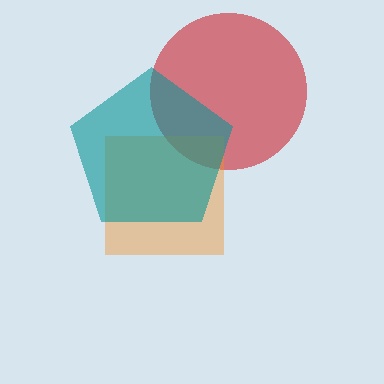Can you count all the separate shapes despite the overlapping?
Yes, there are 3 separate shapes.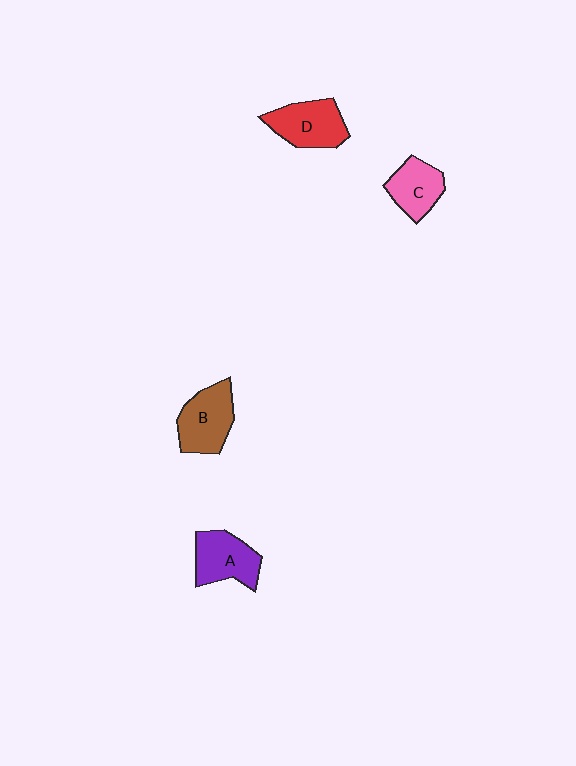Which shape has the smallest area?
Shape C (pink).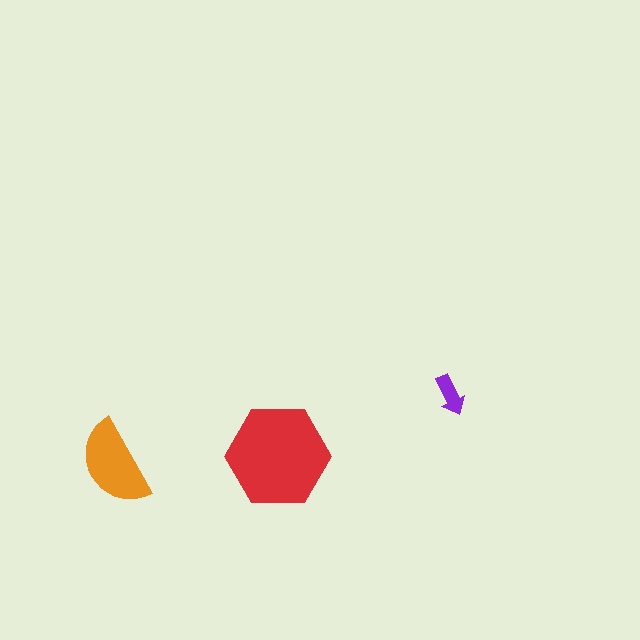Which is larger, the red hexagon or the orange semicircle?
The red hexagon.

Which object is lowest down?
The orange semicircle is bottommost.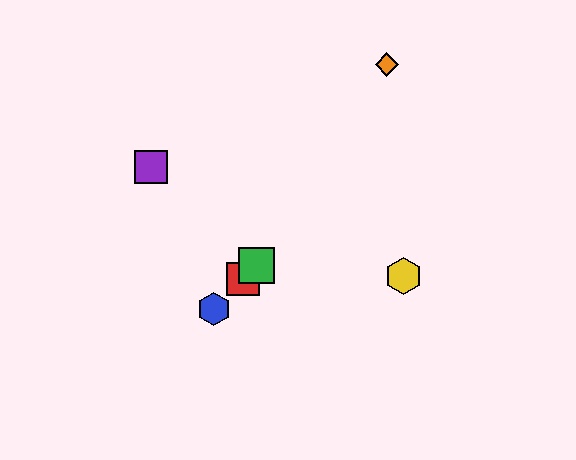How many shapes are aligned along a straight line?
3 shapes (the red square, the blue hexagon, the green square) are aligned along a straight line.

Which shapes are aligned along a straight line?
The red square, the blue hexagon, the green square are aligned along a straight line.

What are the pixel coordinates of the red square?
The red square is at (243, 279).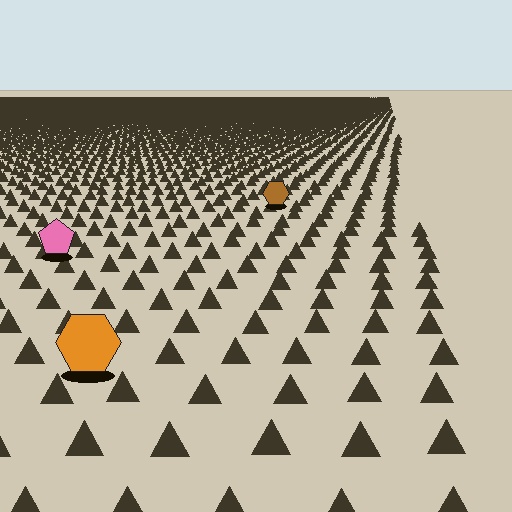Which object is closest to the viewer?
The orange hexagon is closest. The texture marks near it are larger and more spread out.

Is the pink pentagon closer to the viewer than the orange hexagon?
No. The orange hexagon is closer — you can tell from the texture gradient: the ground texture is coarser near it.